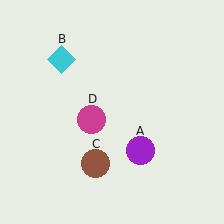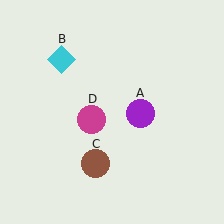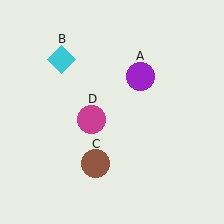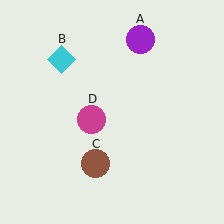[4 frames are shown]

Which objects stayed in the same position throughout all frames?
Cyan diamond (object B) and brown circle (object C) and magenta circle (object D) remained stationary.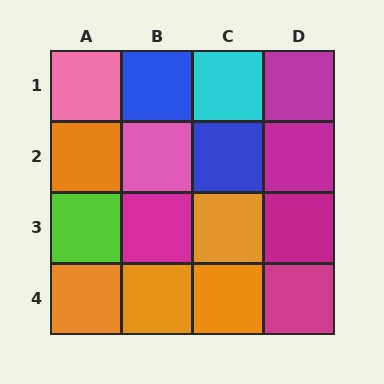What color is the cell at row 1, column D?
Magenta.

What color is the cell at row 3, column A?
Lime.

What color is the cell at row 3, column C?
Orange.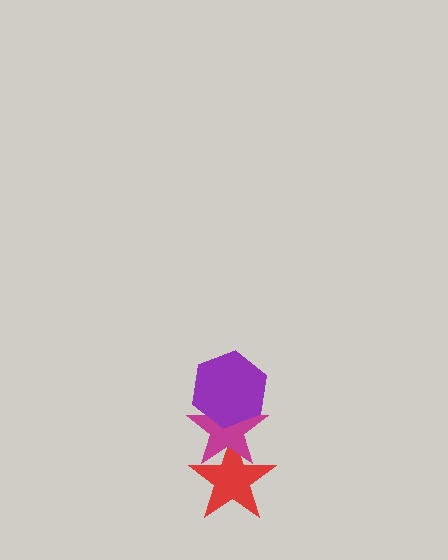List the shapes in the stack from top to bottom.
From top to bottom: the purple hexagon, the magenta star, the red star.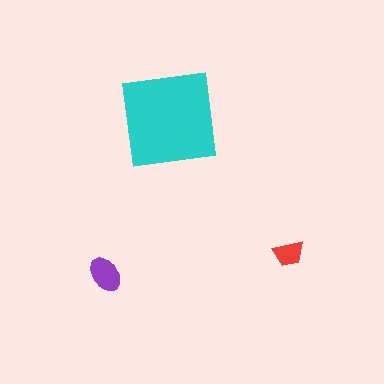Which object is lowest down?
The purple ellipse is bottommost.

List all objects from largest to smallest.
The cyan square, the purple ellipse, the red trapezoid.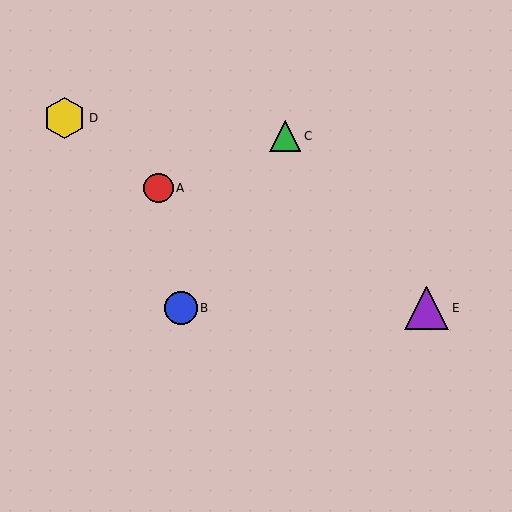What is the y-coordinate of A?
Object A is at y≈188.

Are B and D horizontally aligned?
No, B is at y≈308 and D is at y≈118.